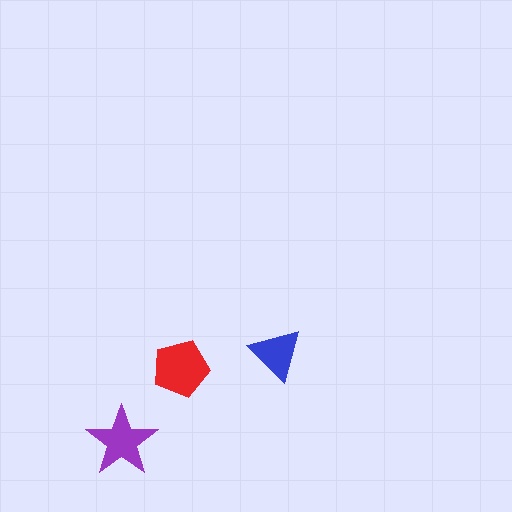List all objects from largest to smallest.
The red pentagon, the purple star, the blue triangle.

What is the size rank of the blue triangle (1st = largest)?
3rd.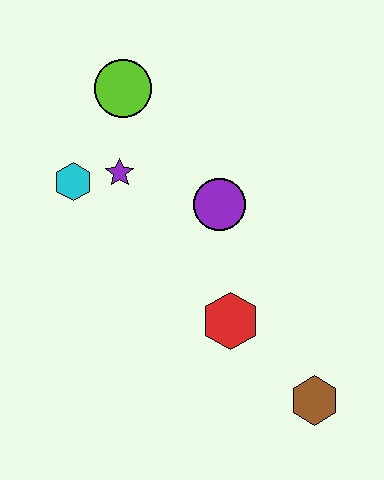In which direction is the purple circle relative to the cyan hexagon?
The purple circle is to the right of the cyan hexagon.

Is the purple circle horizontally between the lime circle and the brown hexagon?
Yes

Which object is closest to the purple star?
The cyan hexagon is closest to the purple star.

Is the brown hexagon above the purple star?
No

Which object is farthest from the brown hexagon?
The lime circle is farthest from the brown hexagon.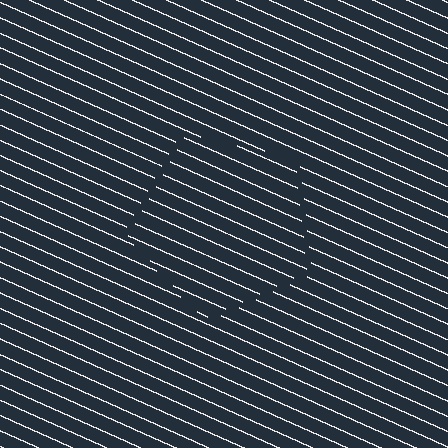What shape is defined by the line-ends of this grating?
An illusory pentagon. The interior of the shape contains the same grating, shifted by half a period — the contour is defined by the phase discontinuity where line-ends from the inner and outer gratings abut.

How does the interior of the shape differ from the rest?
The interior of the shape contains the same grating, shifted by half a period — the contour is defined by the phase discontinuity where line-ends from the inner and outer gratings abut.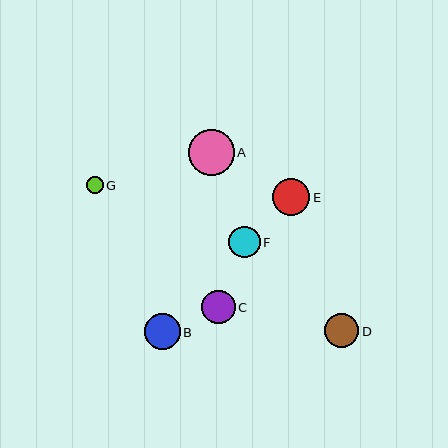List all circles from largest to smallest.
From largest to smallest: A, E, B, D, C, F, G.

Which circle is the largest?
Circle A is the largest with a size of approximately 46 pixels.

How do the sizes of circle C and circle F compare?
Circle C and circle F are approximately the same size.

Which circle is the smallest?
Circle G is the smallest with a size of approximately 17 pixels.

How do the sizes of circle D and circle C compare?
Circle D and circle C are approximately the same size.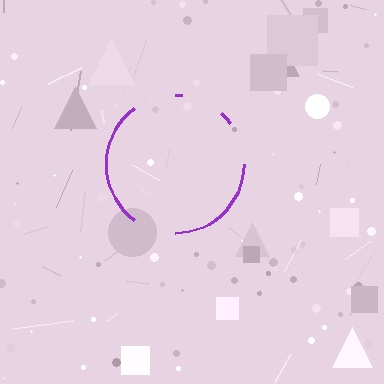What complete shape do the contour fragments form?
The contour fragments form a circle.